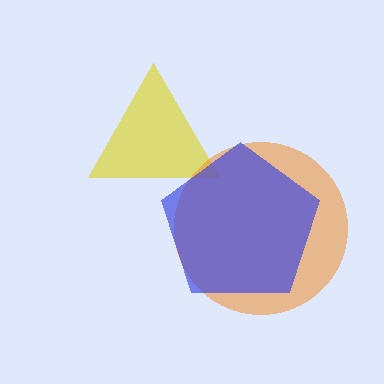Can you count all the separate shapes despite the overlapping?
Yes, there are 3 separate shapes.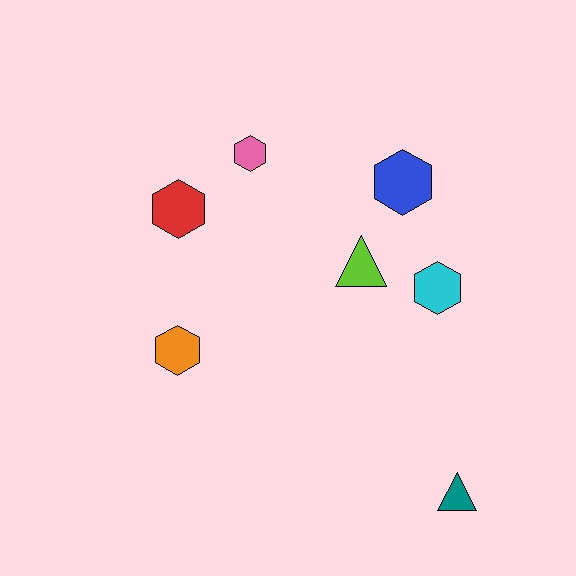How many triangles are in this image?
There are 2 triangles.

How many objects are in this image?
There are 7 objects.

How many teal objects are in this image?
There is 1 teal object.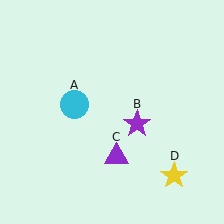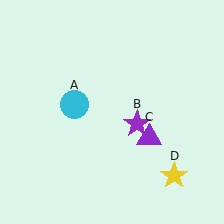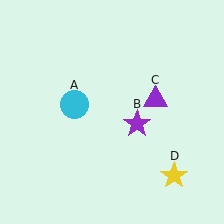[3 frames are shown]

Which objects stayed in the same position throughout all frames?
Cyan circle (object A) and purple star (object B) and yellow star (object D) remained stationary.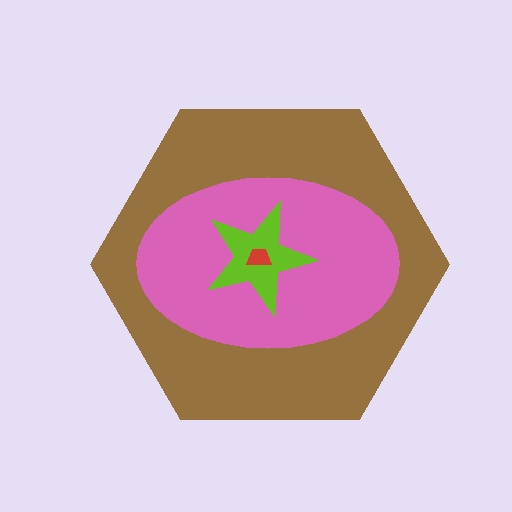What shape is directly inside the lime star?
The red trapezoid.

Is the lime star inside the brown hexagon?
Yes.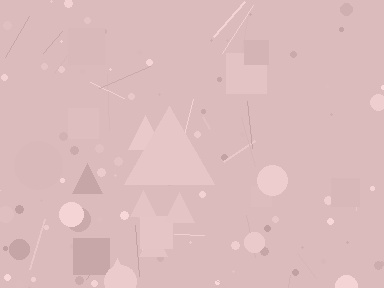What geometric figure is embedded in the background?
A triangle is embedded in the background.